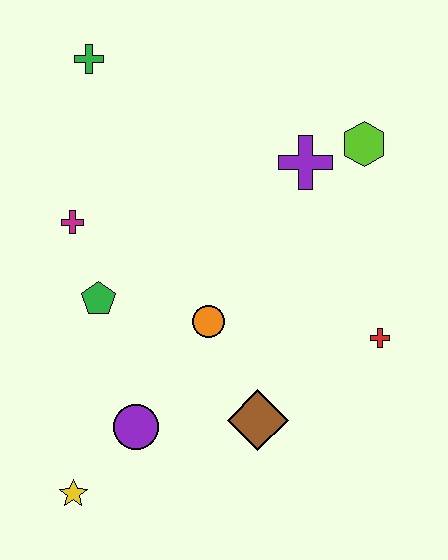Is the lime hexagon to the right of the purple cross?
Yes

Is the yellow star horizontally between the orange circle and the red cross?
No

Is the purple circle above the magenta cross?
No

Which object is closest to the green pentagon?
The magenta cross is closest to the green pentagon.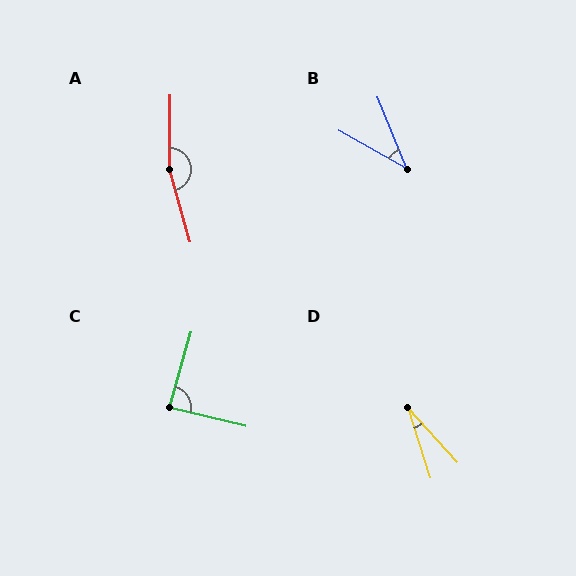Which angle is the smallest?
D, at approximately 24 degrees.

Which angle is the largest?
A, at approximately 163 degrees.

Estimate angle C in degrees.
Approximately 87 degrees.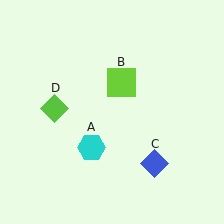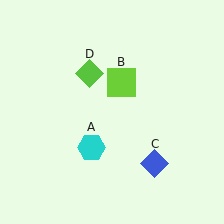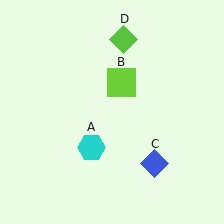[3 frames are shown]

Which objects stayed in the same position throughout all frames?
Cyan hexagon (object A) and lime square (object B) and blue diamond (object C) remained stationary.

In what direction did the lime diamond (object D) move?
The lime diamond (object D) moved up and to the right.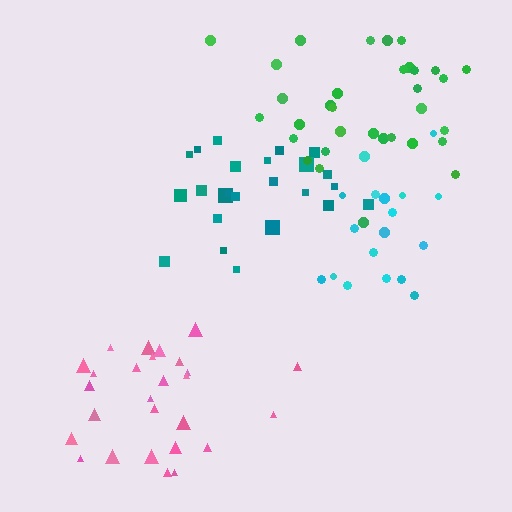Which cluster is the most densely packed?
Teal.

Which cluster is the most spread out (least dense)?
Cyan.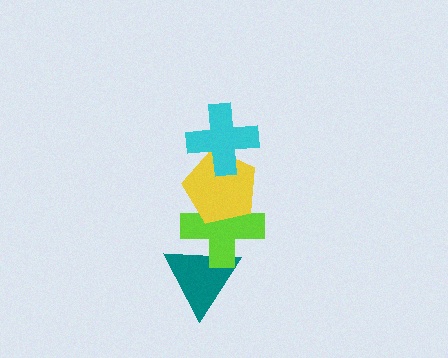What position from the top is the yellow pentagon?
The yellow pentagon is 2nd from the top.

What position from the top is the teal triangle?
The teal triangle is 4th from the top.